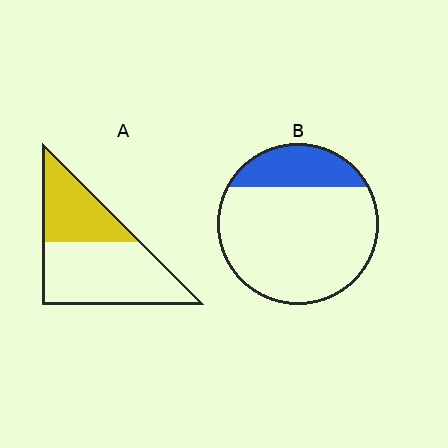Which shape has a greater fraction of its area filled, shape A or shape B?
Shape A.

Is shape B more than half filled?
No.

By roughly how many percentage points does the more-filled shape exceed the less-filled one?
By roughly 15 percentage points (A over B).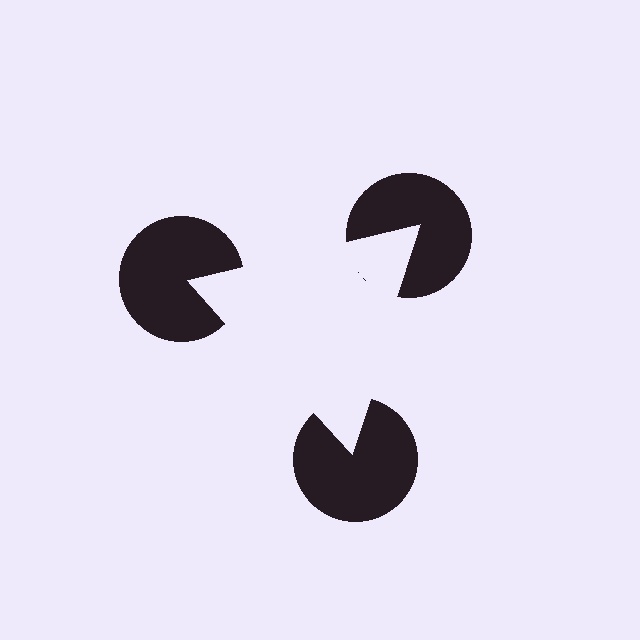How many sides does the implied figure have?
3 sides.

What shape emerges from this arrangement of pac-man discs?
An illusory triangle — its edges are inferred from the aligned wedge cuts in the pac-man discs, not physically drawn.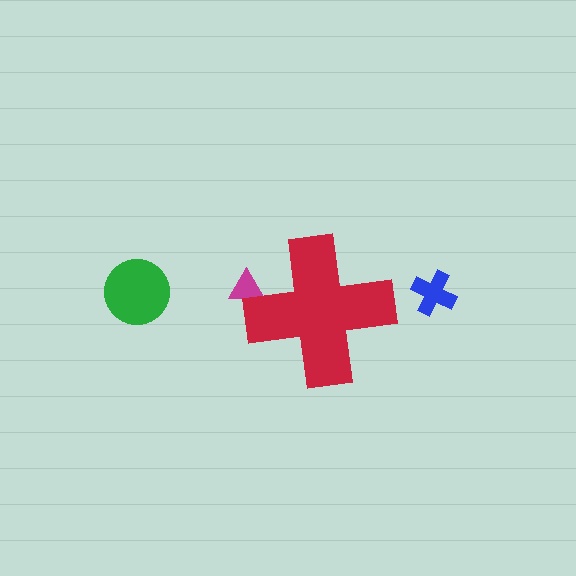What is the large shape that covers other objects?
A red cross.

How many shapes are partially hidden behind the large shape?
1 shape is partially hidden.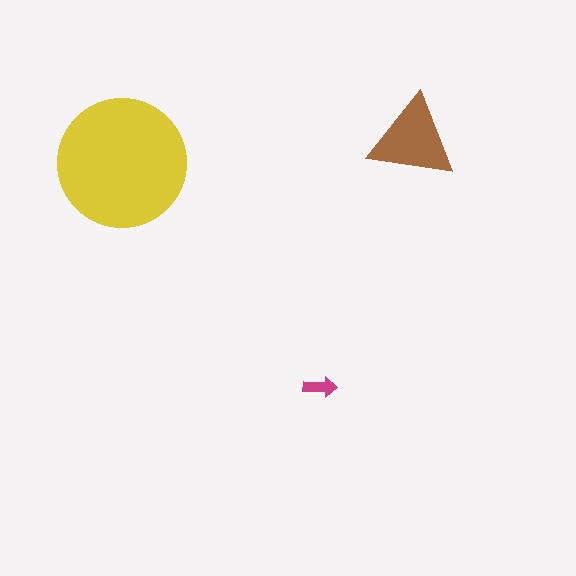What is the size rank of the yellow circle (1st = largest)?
1st.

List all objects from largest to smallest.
The yellow circle, the brown triangle, the magenta arrow.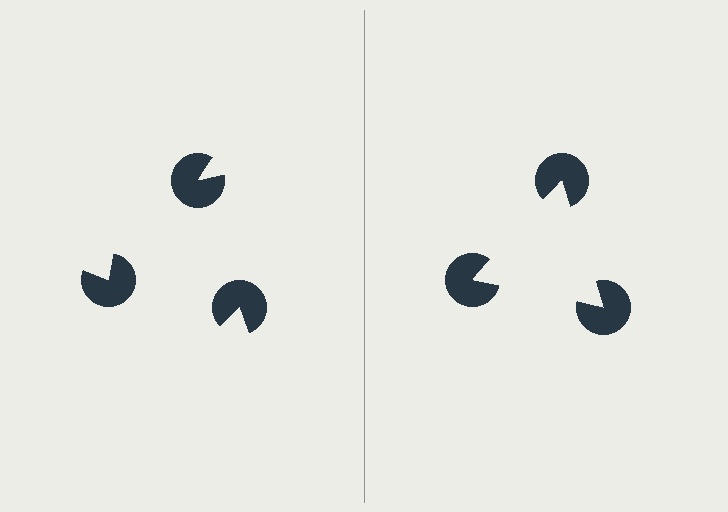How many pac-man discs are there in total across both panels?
6 — 3 on each side.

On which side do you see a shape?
An illusory triangle appears on the right side. On the left side the wedge cuts are rotated, so no coherent shape forms.